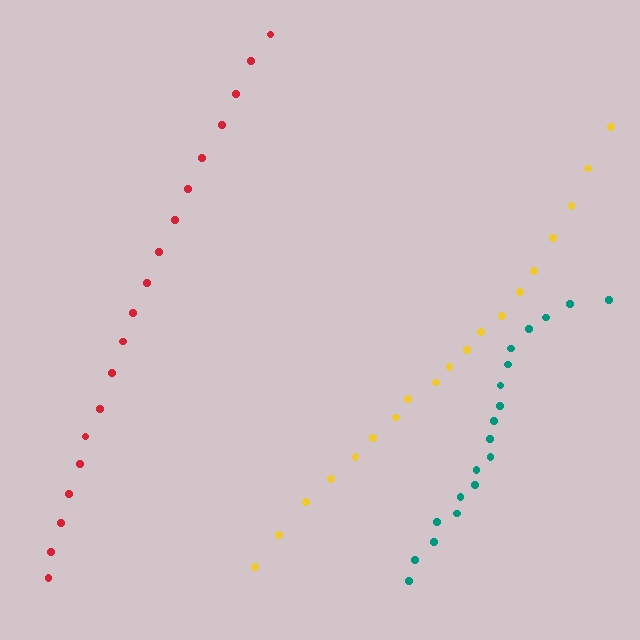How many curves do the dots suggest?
There are 3 distinct paths.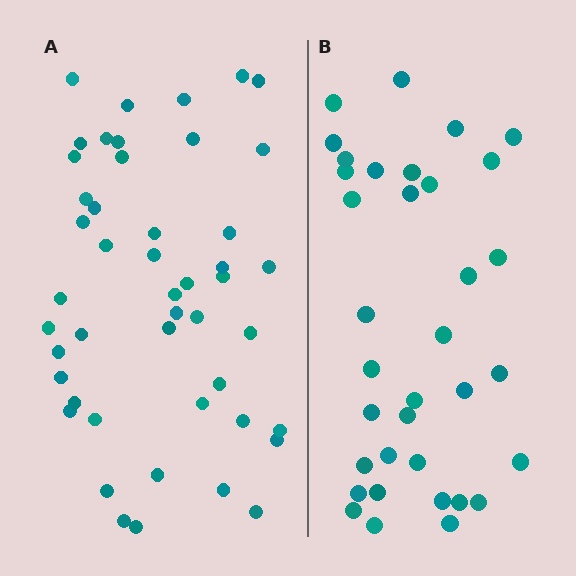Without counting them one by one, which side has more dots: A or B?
Region A (the left region) has more dots.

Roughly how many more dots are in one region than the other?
Region A has roughly 12 or so more dots than region B.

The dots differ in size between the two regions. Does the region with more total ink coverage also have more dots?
No. Region B has more total ink coverage because its dots are larger, but region A actually contains more individual dots. Total area can be misleading — the number of items is what matters here.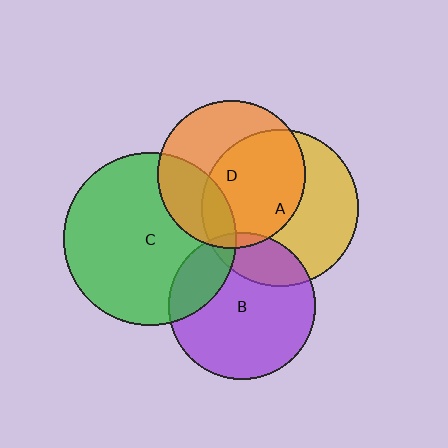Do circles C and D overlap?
Yes.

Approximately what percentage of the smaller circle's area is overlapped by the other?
Approximately 30%.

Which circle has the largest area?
Circle C (green).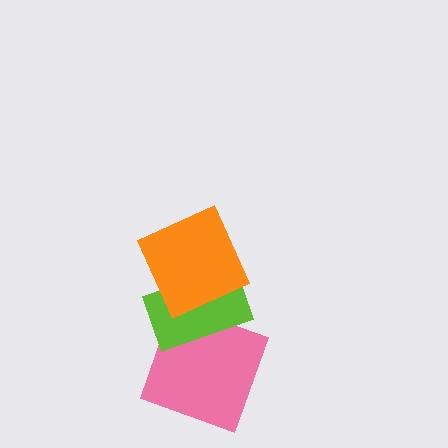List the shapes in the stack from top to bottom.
From top to bottom: the orange square, the lime rectangle, the pink square.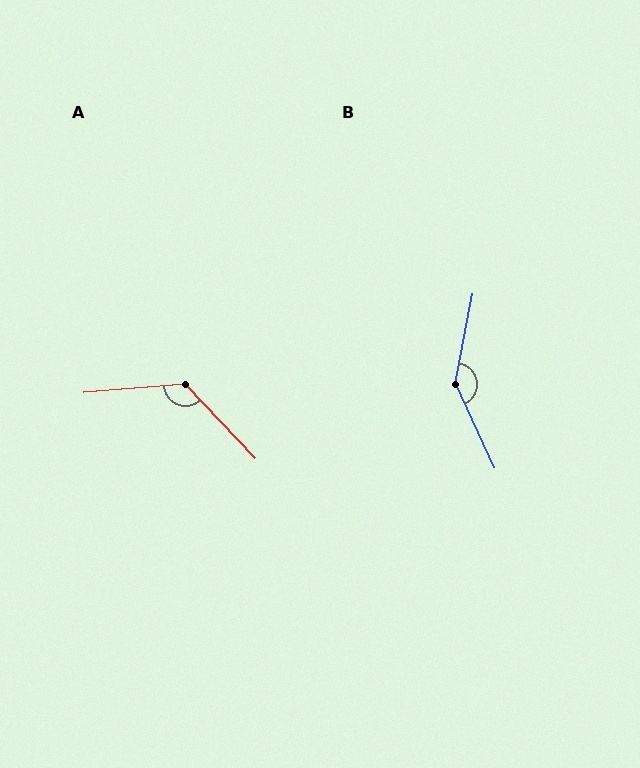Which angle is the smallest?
A, at approximately 128 degrees.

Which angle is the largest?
B, at approximately 144 degrees.